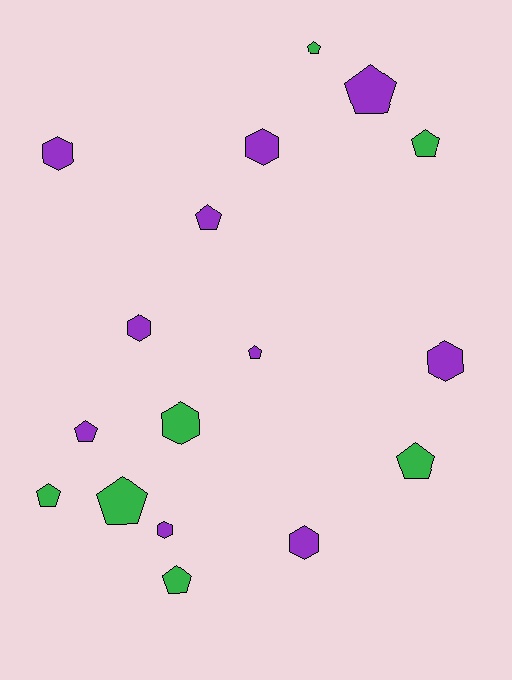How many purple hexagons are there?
There are 6 purple hexagons.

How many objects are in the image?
There are 17 objects.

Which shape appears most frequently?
Pentagon, with 10 objects.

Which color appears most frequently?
Purple, with 10 objects.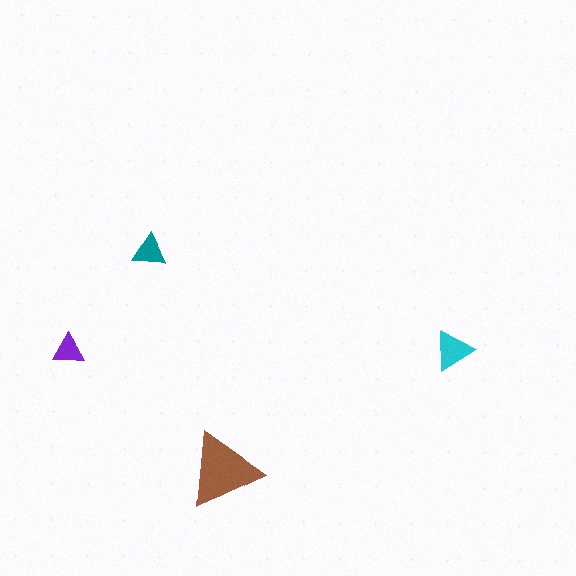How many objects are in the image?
There are 4 objects in the image.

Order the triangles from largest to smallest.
the brown one, the cyan one, the teal one, the purple one.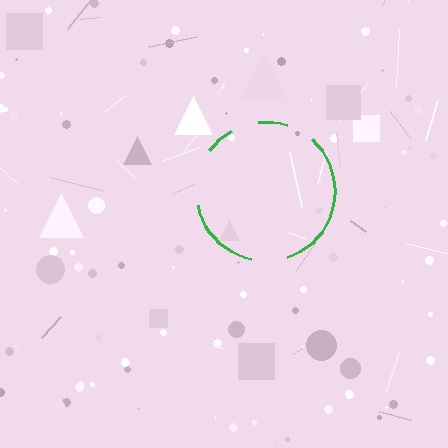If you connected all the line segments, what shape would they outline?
They would outline a circle.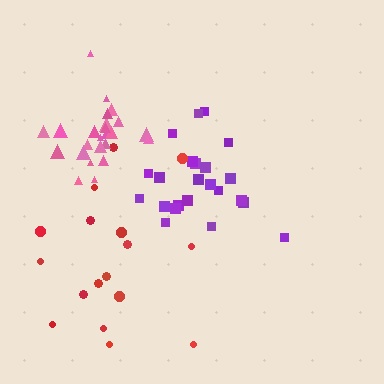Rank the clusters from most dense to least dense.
pink, purple, red.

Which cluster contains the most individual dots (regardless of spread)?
Pink (24).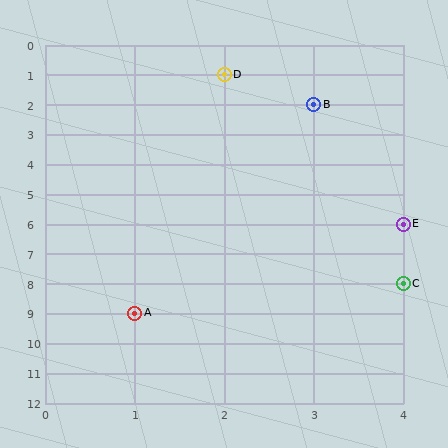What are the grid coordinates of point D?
Point D is at grid coordinates (2, 1).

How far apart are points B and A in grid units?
Points B and A are 2 columns and 7 rows apart (about 7.3 grid units diagonally).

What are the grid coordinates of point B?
Point B is at grid coordinates (3, 2).